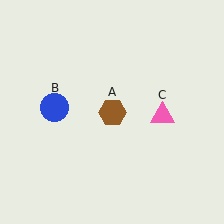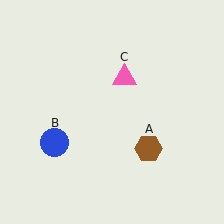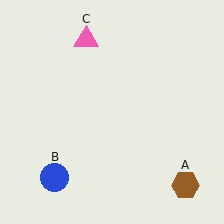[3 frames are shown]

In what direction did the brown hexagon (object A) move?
The brown hexagon (object A) moved down and to the right.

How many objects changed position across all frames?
3 objects changed position: brown hexagon (object A), blue circle (object B), pink triangle (object C).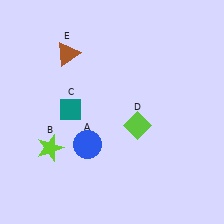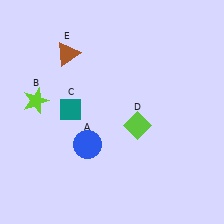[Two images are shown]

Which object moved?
The lime star (B) moved up.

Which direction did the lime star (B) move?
The lime star (B) moved up.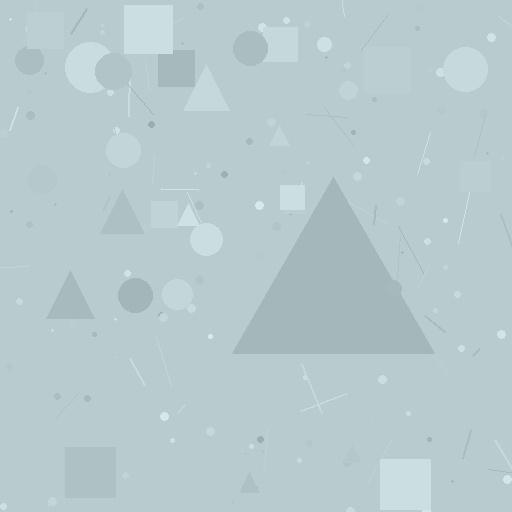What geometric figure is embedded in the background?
A triangle is embedded in the background.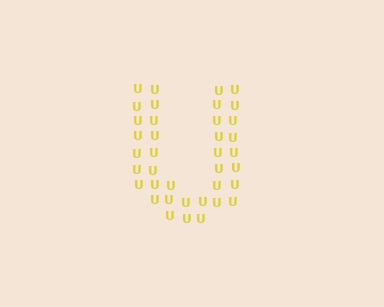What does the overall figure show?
The overall figure shows the letter U.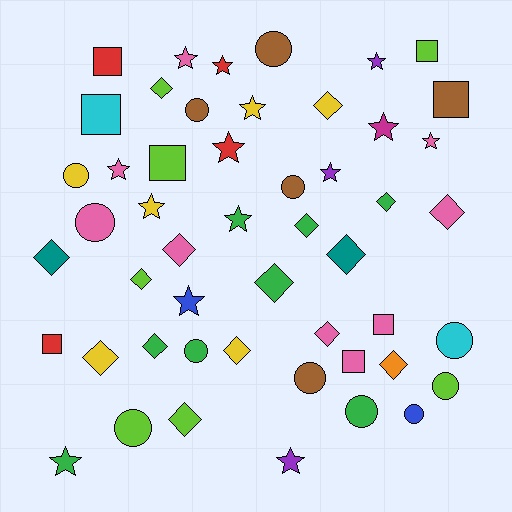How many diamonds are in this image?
There are 16 diamonds.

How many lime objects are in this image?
There are 7 lime objects.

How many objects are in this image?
There are 50 objects.